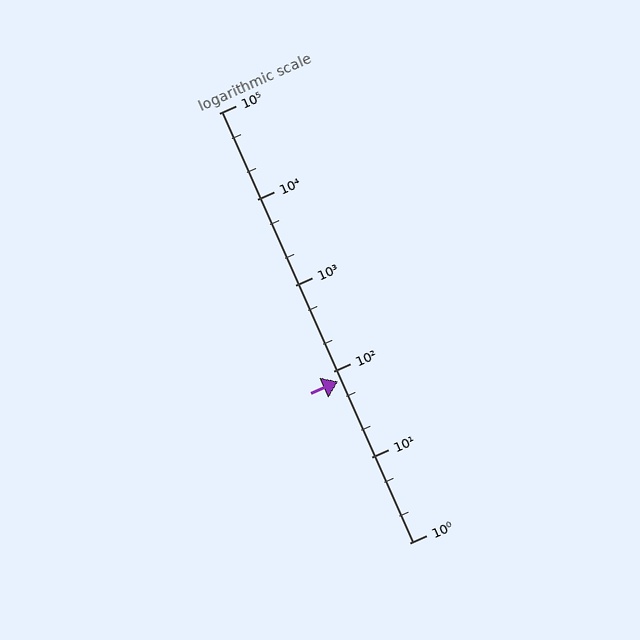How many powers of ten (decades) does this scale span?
The scale spans 5 decades, from 1 to 100000.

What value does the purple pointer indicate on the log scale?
The pointer indicates approximately 76.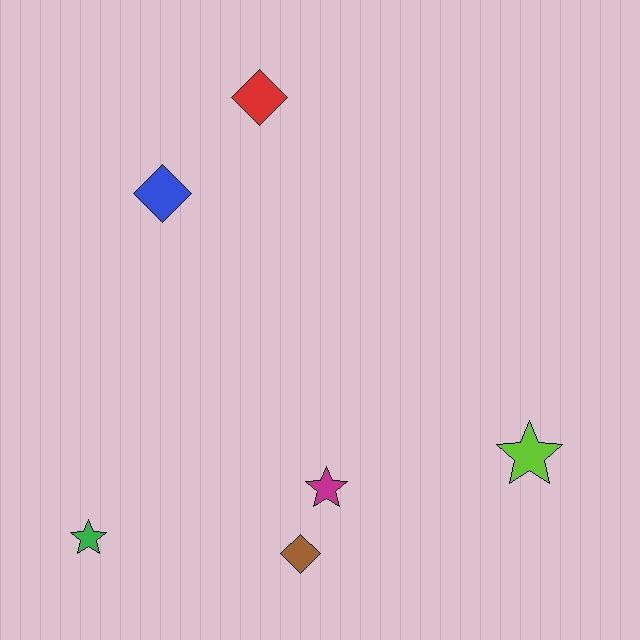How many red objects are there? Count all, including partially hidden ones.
There is 1 red object.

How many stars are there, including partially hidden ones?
There are 3 stars.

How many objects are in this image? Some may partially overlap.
There are 6 objects.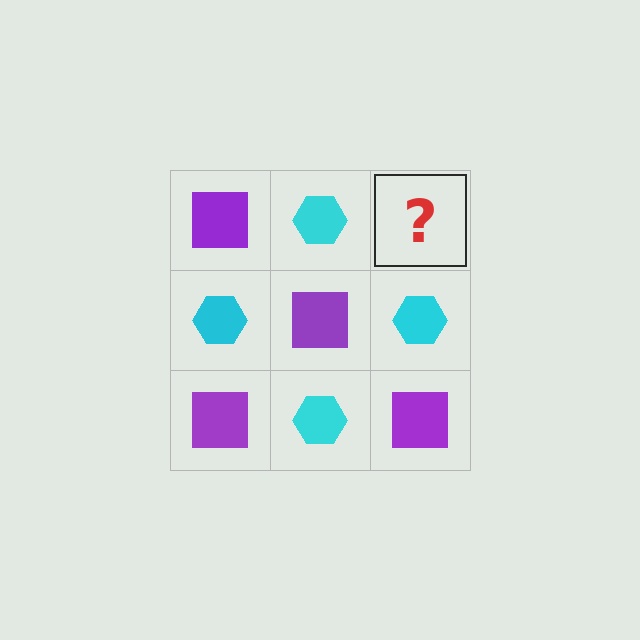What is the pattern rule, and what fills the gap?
The rule is that it alternates purple square and cyan hexagon in a checkerboard pattern. The gap should be filled with a purple square.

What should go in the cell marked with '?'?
The missing cell should contain a purple square.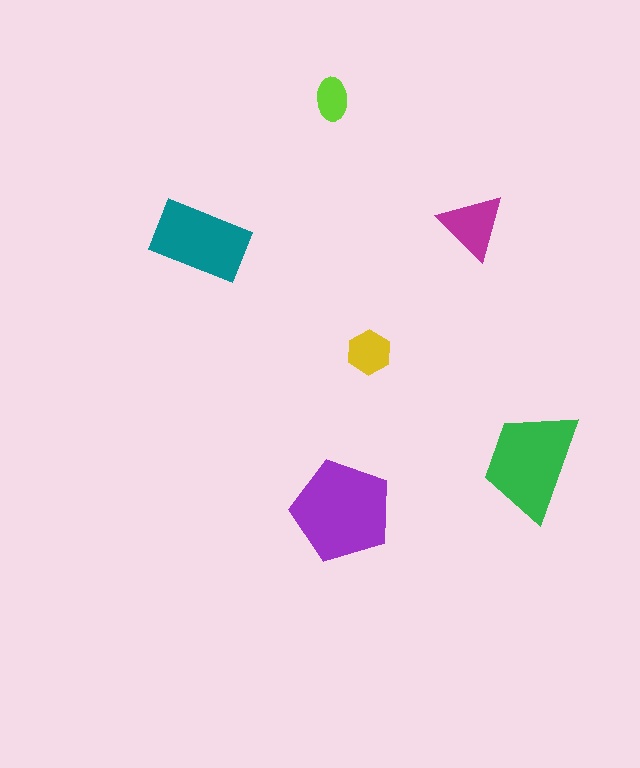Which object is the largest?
The purple pentagon.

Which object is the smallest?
The lime ellipse.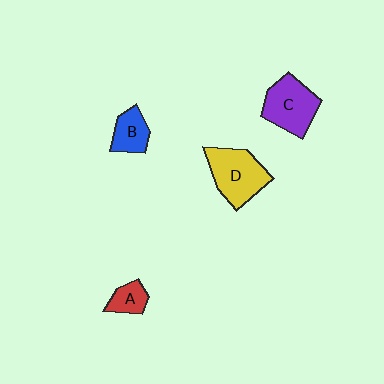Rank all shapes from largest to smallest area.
From largest to smallest: D (yellow), C (purple), B (blue), A (red).